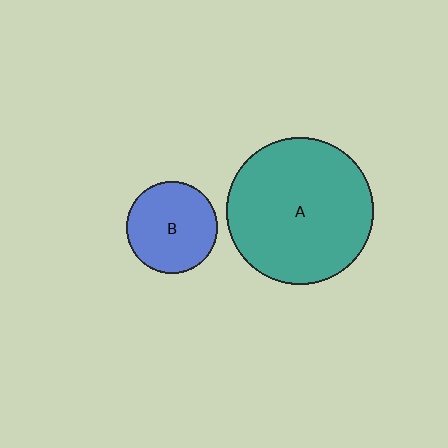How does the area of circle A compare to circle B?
Approximately 2.6 times.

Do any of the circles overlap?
No, none of the circles overlap.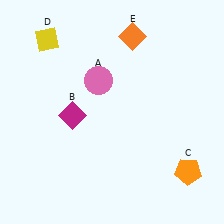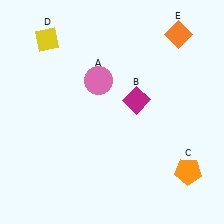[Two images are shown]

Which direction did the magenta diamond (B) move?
The magenta diamond (B) moved right.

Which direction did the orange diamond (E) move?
The orange diamond (E) moved right.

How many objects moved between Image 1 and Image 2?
2 objects moved between the two images.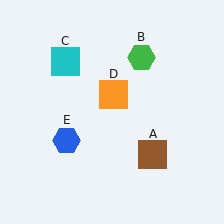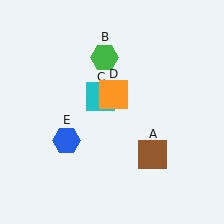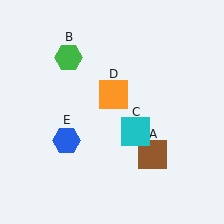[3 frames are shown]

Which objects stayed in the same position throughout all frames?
Brown square (object A) and orange square (object D) and blue hexagon (object E) remained stationary.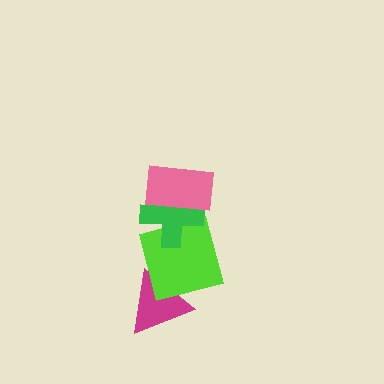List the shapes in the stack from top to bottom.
From top to bottom: the pink rectangle, the green cross, the lime square, the magenta triangle.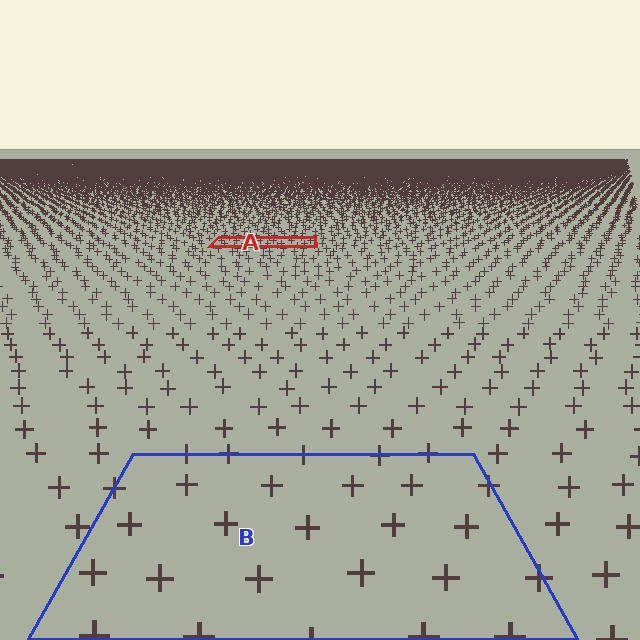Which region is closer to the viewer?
Region B is closer. The texture elements there are larger and more spread out.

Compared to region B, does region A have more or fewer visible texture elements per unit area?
Region A has more texture elements per unit area — they are packed more densely because it is farther away.